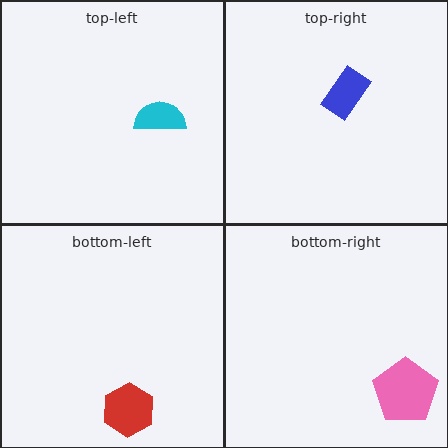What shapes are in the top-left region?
The cyan semicircle.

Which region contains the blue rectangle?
The top-right region.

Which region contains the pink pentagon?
The bottom-right region.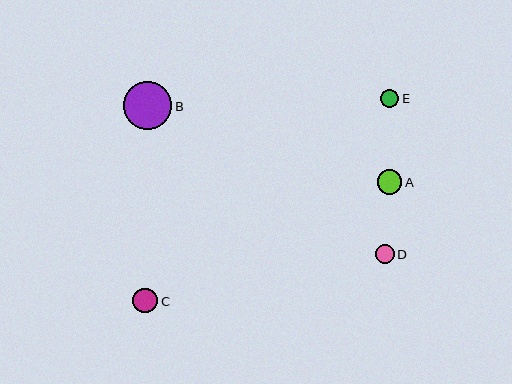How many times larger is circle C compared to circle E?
Circle C is approximately 1.4 times the size of circle E.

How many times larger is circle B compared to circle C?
Circle B is approximately 1.9 times the size of circle C.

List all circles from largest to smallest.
From largest to smallest: B, C, A, D, E.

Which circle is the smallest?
Circle E is the smallest with a size of approximately 18 pixels.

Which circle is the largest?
Circle B is the largest with a size of approximately 48 pixels.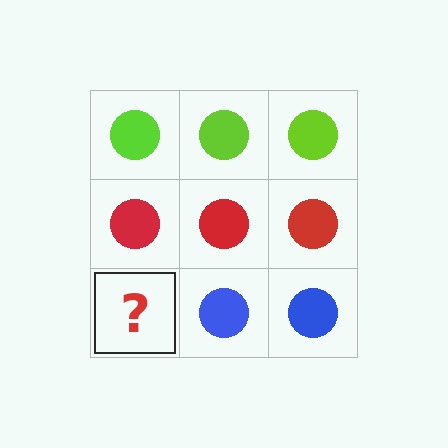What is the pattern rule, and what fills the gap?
The rule is that each row has a consistent color. The gap should be filled with a blue circle.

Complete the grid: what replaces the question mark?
The question mark should be replaced with a blue circle.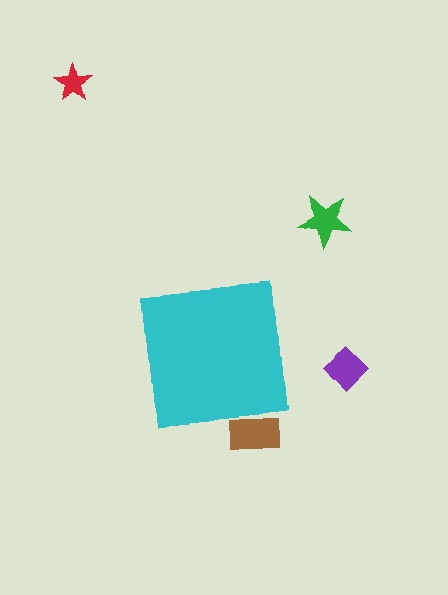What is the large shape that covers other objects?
A cyan square.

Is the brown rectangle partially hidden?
Yes, the brown rectangle is partially hidden behind the cyan square.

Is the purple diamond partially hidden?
No, the purple diamond is fully visible.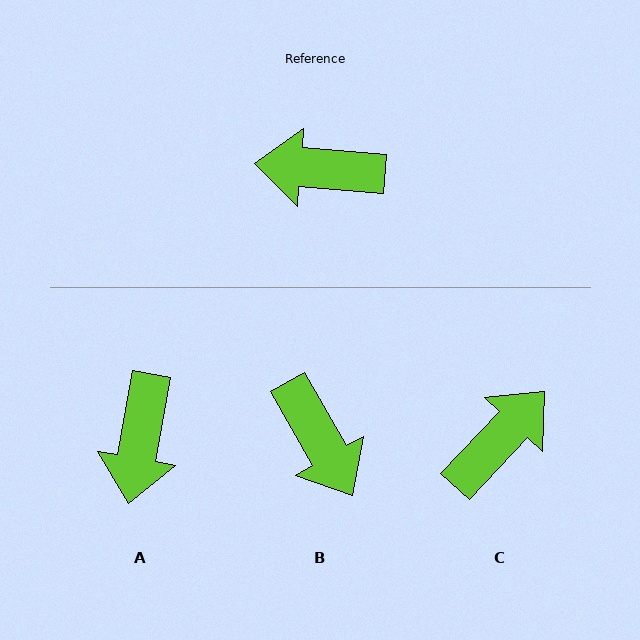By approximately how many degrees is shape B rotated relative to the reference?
Approximately 125 degrees counter-clockwise.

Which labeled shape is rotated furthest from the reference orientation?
C, about 128 degrees away.